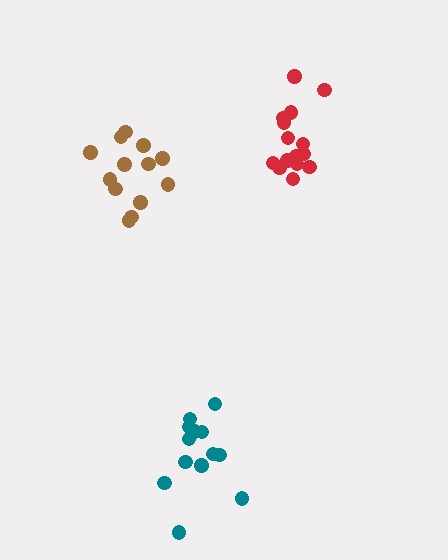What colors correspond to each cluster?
The clusters are colored: red, teal, brown.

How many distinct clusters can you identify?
There are 3 distinct clusters.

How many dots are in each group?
Group 1: 15 dots, Group 2: 13 dots, Group 3: 13 dots (41 total).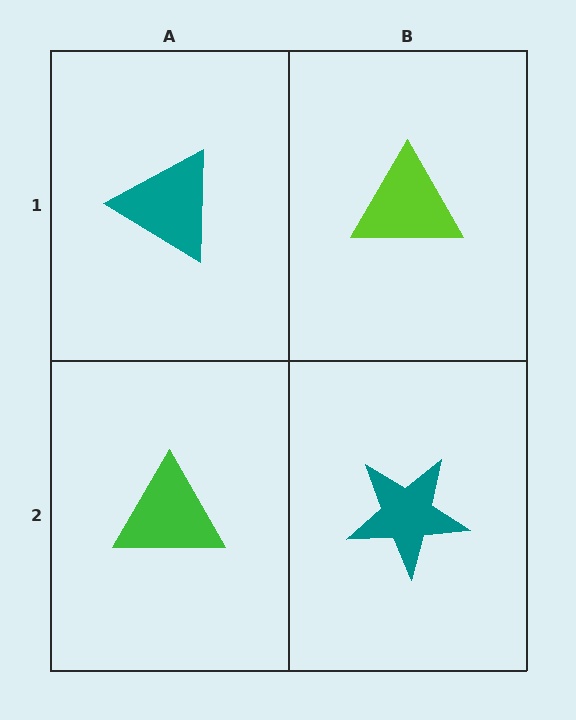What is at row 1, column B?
A lime triangle.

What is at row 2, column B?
A teal star.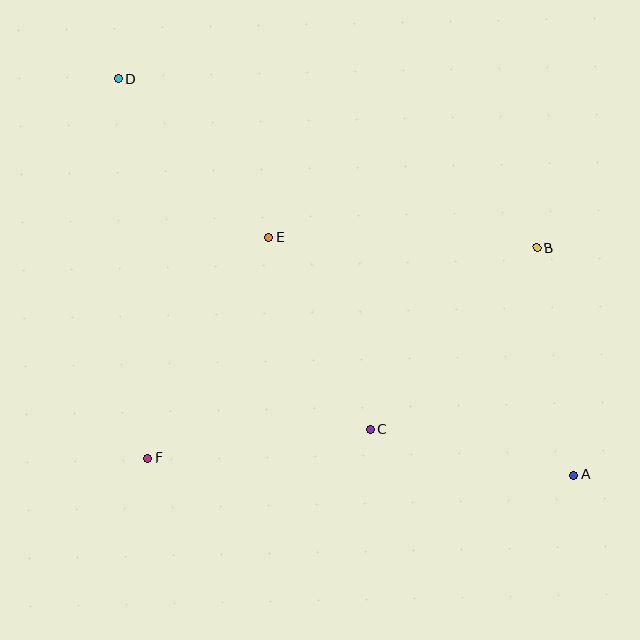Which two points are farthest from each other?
Points A and D are farthest from each other.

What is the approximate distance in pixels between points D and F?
The distance between D and F is approximately 381 pixels.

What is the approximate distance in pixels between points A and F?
The distance between A and F is approximately 427 pixels.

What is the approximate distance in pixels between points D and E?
The distance between D and E is approximately 219 pixels.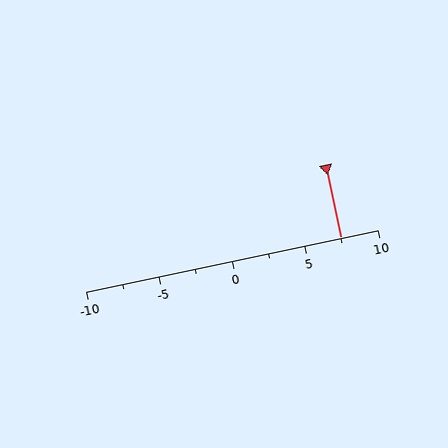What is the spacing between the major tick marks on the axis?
The major ticks are spaced 5 apart.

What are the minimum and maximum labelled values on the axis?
The axis runs from -10 to 10.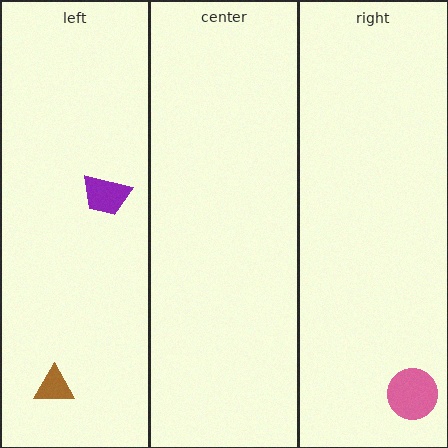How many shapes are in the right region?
1.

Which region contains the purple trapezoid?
The left region.